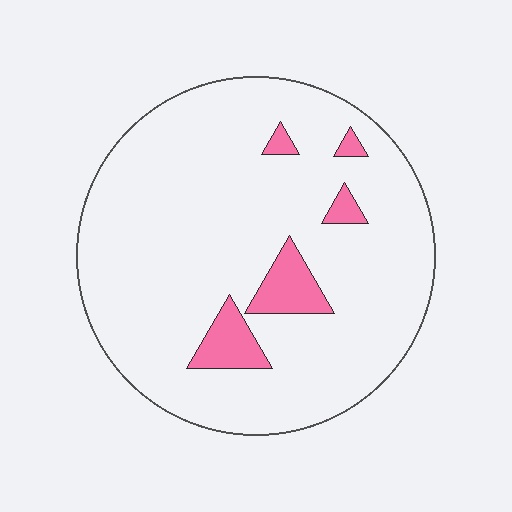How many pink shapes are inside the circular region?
5.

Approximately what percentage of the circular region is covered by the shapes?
Approximately 10%.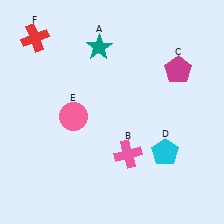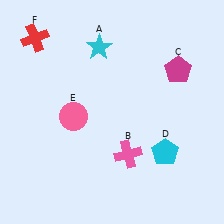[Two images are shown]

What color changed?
The star (A) changed from teal in Image 1 to cyan in Image 2.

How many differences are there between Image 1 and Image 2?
There is 1 difference between the two images.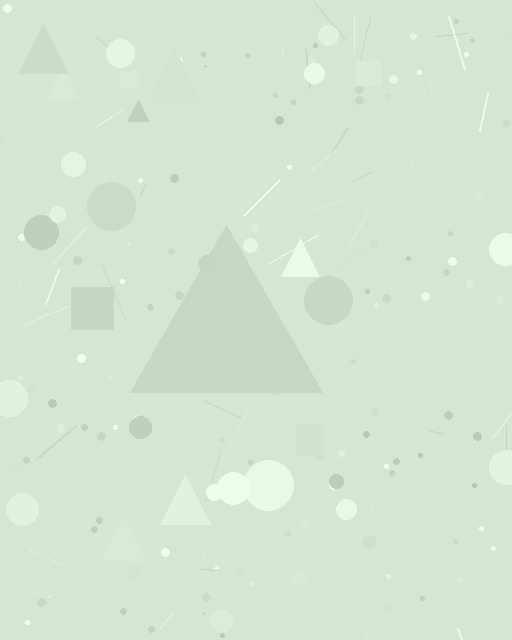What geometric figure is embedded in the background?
A triangle is embedded in the background.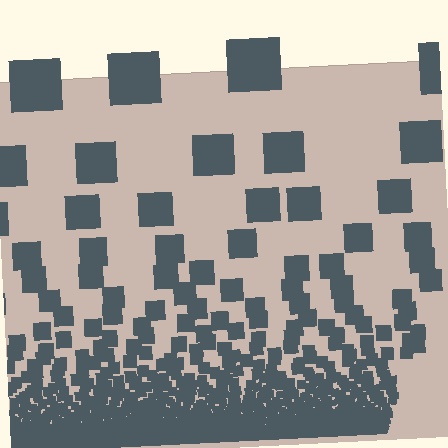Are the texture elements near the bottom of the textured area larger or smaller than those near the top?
Smaller. The gradient is inverted — elements near the bottom are smaller and denser.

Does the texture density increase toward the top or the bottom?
Density increases toward the bottom.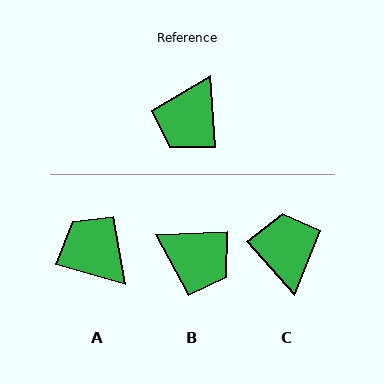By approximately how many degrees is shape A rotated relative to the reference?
Approximately 110 degrees clockwise.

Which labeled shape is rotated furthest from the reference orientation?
C, about 142 degrees away.